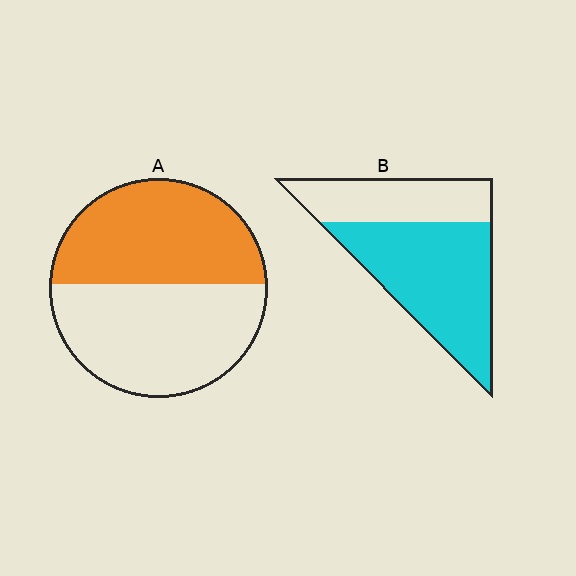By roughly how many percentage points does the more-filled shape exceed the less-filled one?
By roughly 15 percentage points (B over A).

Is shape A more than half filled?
Roughly half.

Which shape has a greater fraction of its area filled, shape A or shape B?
Shape B.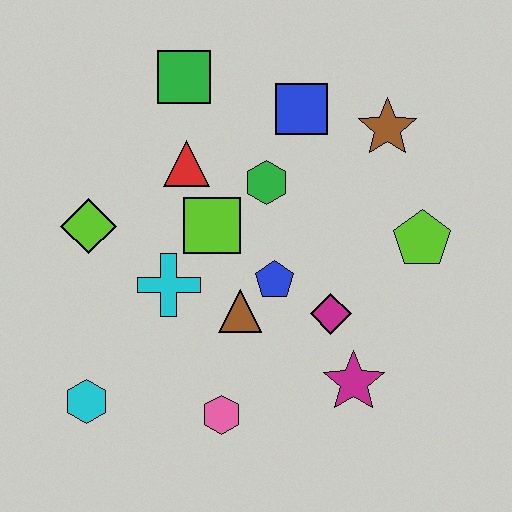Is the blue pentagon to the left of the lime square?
No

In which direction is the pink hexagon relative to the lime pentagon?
The pink hexagon is to the left of the lime pentagon.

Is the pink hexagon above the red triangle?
No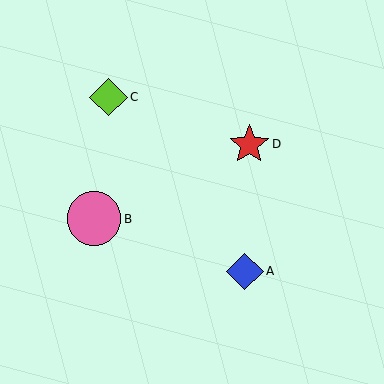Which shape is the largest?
The pink circle (labeled B) is the largest.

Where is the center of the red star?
The center of the red star is at (249, 144).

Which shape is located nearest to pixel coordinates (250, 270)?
The blue diamond (labeled A) at (245, 271) is nearest to that location.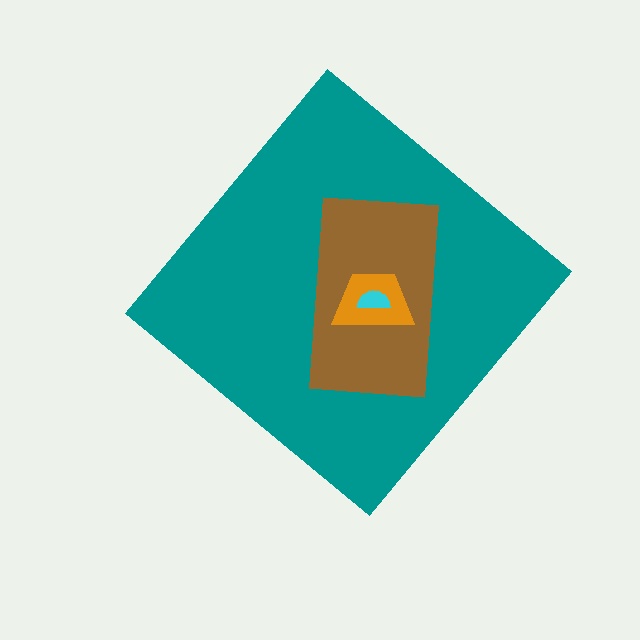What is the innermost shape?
The cyan semicircle.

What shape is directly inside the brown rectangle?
The orange trapezoid.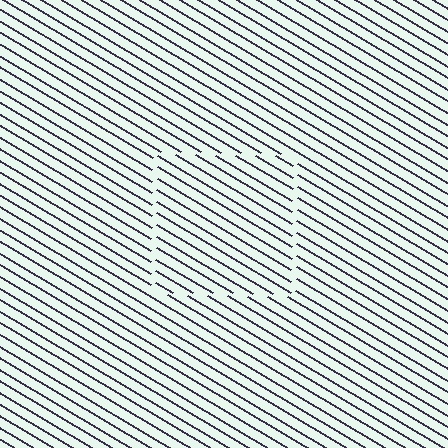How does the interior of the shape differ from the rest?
The interior of the shape contains the same grating, shifted by half a period — the contour is defined by the phase discontinuity where line-ends from the inner and outer gratings abut.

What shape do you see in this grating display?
An illusory square. The interior of the shape contains the same grating, shifted by half a period — the contour is defined by the phase discontinuity where line-ends from the inner and outer gratings abut.